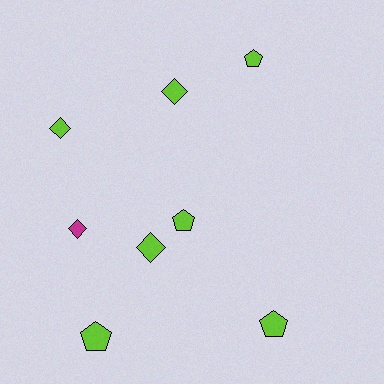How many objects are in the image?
There are 8 objects.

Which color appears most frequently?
Lime, with 7 objects.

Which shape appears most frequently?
Diamond, with 4 objects.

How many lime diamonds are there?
There are 3 lime diamonds.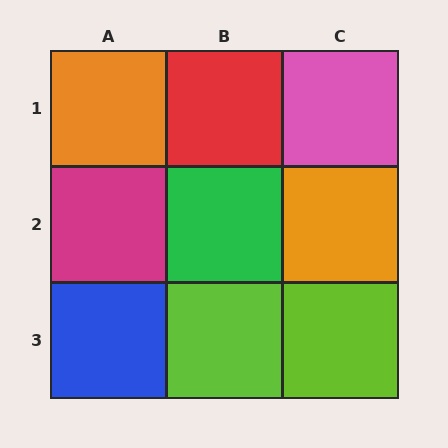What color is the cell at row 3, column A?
Blue.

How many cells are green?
1 cell is green.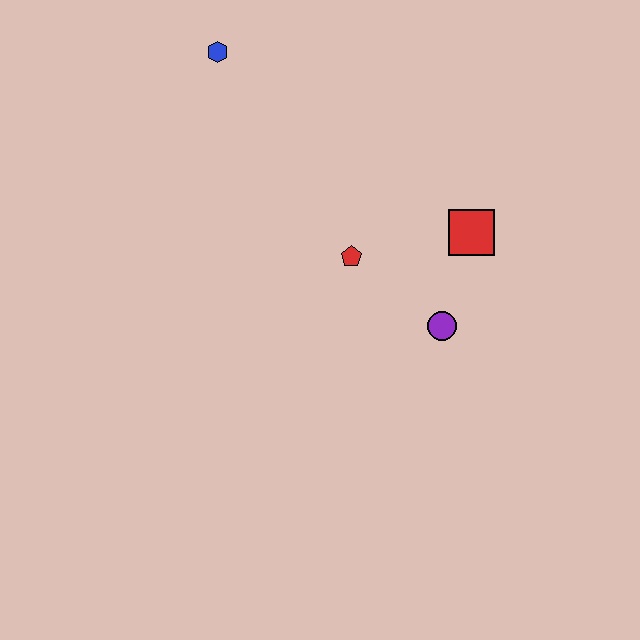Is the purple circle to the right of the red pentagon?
Yes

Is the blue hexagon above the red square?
Yes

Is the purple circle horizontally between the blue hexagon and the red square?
Yes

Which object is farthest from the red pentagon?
The blue hexagon is farthest from the red pentagon.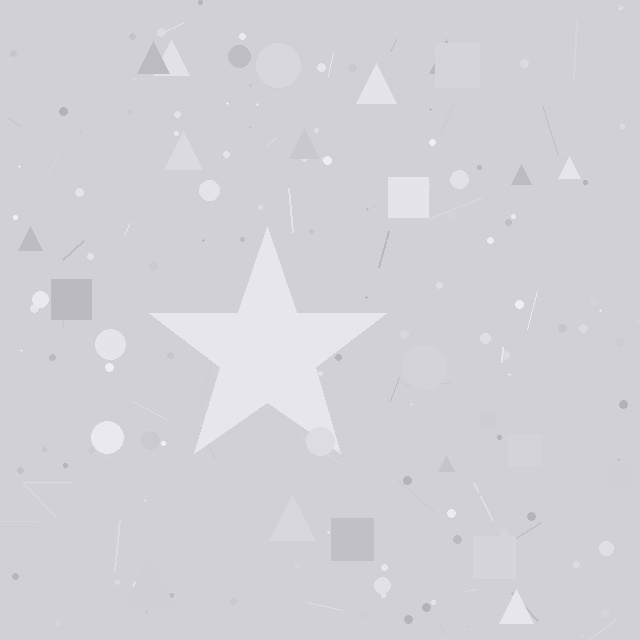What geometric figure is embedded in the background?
A star is embedded in the background.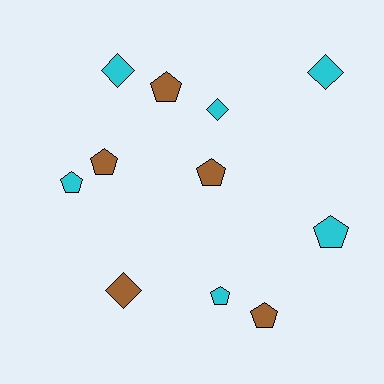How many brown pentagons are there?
There are 4 brown pentagons.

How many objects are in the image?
There are 11 objects.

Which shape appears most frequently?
Pentagon, with 7 objects.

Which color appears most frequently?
Cyan, with 6 objects.